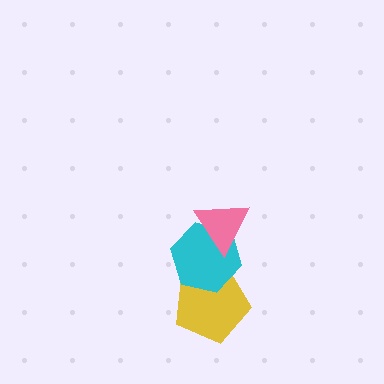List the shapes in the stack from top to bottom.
From top to bottom: the pink triangle, the cyan hexagon, the yellow pentagon.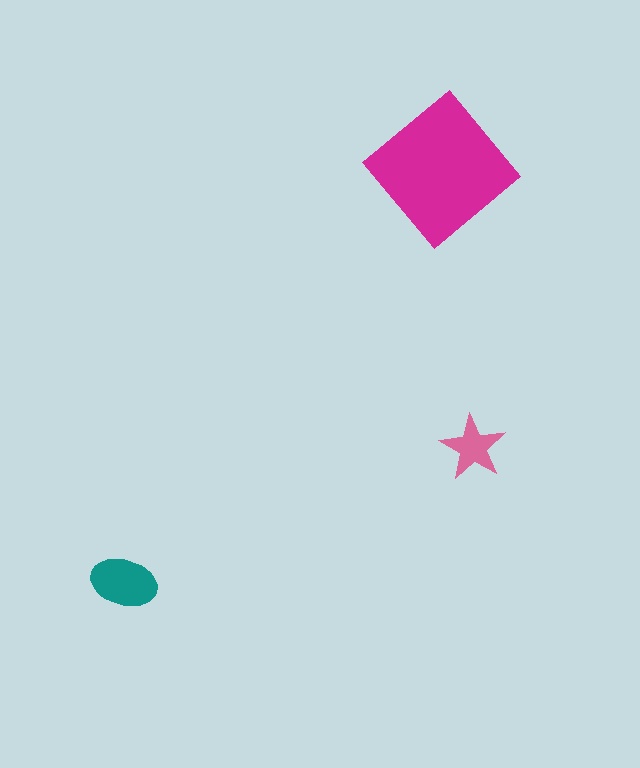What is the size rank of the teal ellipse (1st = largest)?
2nd.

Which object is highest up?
The magenta diamond is topmost.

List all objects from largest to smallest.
The magenta diamond, the teal ellipse, the pink star.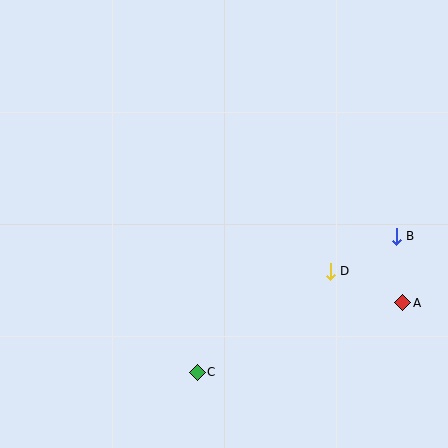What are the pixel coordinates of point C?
Point C is at (197, 372).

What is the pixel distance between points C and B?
The distance between C and B is 241 pixels.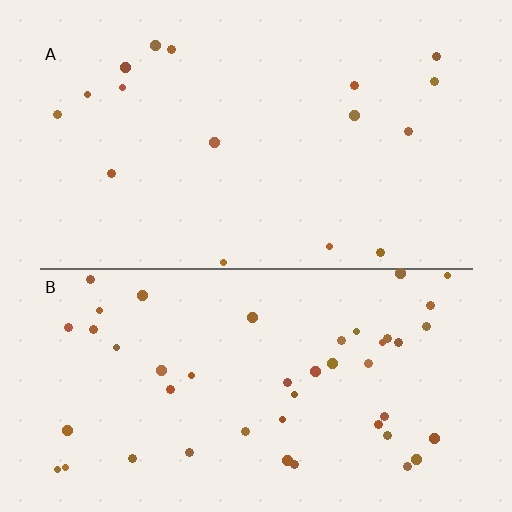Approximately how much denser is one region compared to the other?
Approximately 2.7× — region B over region A.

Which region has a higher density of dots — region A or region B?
B (the bottom).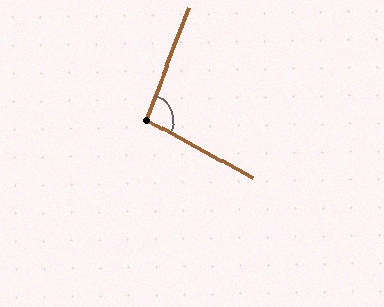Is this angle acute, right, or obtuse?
It is obtuse.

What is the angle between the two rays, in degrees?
Approximately 98 degrees.